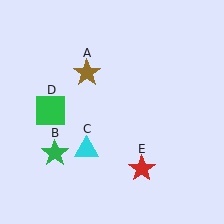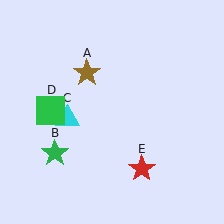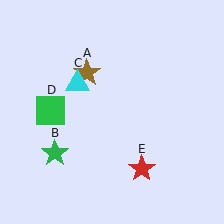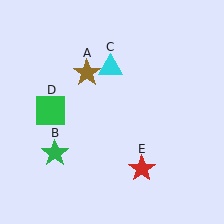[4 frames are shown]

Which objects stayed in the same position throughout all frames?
Brown star (object A) and green star (object B) and green square (object D) and red star (object E) remained stationary.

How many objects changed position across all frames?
1 object changed position: cyan triangle (object C).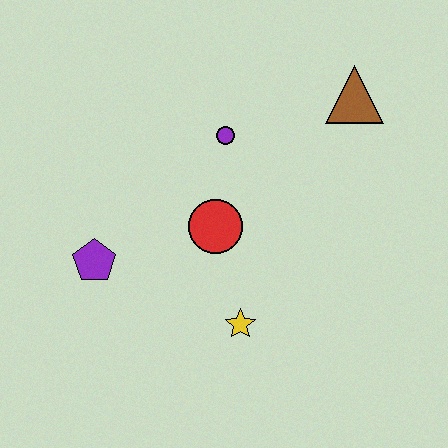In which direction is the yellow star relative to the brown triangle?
The yellow star is below the brown triangle.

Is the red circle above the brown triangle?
No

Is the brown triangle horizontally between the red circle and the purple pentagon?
No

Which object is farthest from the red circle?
The brown triangle is farthest from the red circle.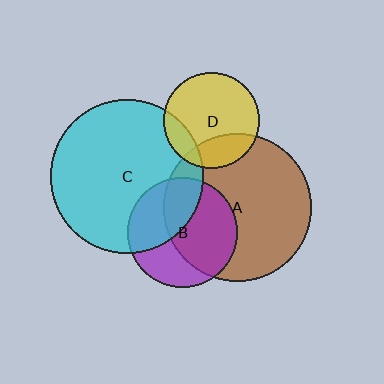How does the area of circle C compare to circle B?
Approximately 2.0 times.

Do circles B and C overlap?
Yes.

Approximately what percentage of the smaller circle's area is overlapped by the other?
Approximately 40%.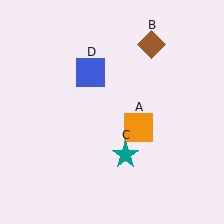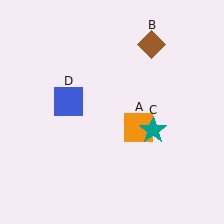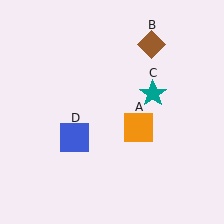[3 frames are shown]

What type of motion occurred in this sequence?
The teal star (object C), blue square (object D) rotated counterclockwise around the center of the scene.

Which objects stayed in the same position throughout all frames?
Orange square (object A) and brown diamond (object B) remained stationary.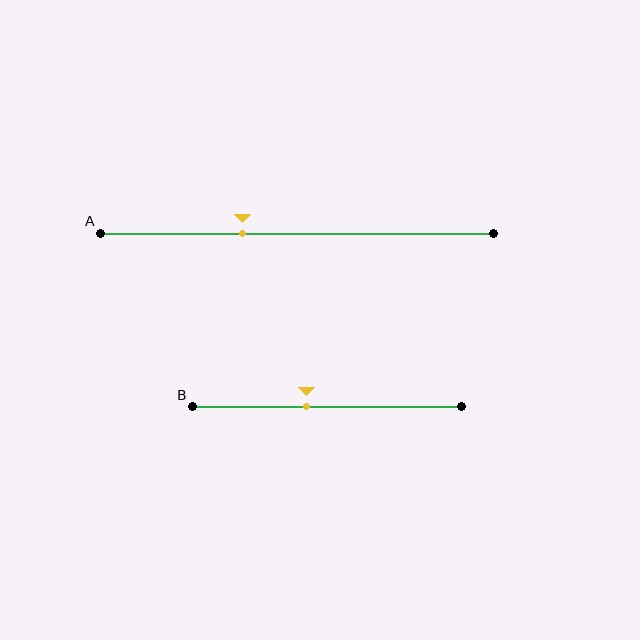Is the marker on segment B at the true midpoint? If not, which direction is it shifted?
No, the marker on segment B is shifted to the left by about 7% of the segment length.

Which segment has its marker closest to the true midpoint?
Segment B has its marker closest to the true midpoint.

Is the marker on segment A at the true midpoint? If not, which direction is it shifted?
No, the marker on segment A is shifted to the left by about 14% of the segment length.